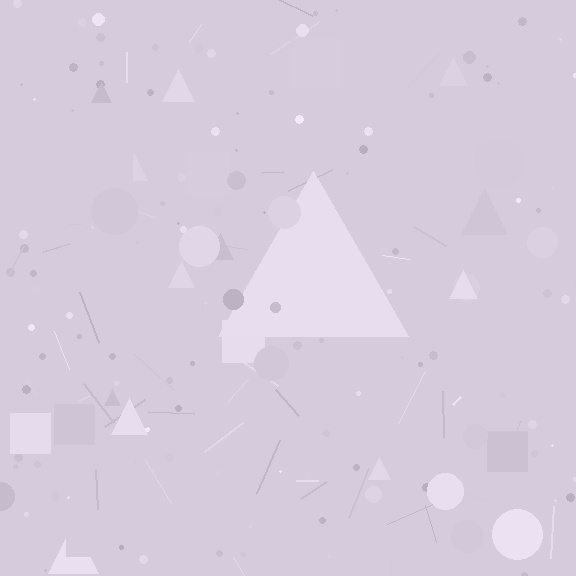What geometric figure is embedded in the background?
A triangle is embedded in the background.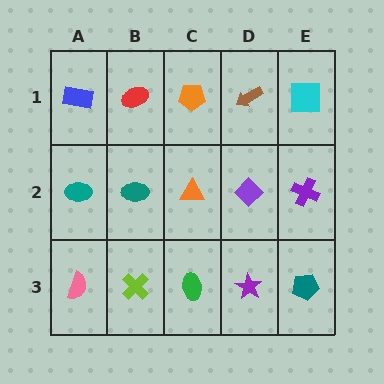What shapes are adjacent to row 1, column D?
A purple diamond (row 2, column D), an orange pentagon (row 1, column C), a cyan square (row 1, column E).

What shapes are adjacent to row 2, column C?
An orange pentagon (row 1, column C), a green ellipse (row 3, column C), a teal ellipse (row 2, column B), a purple diamond (row 2, column D).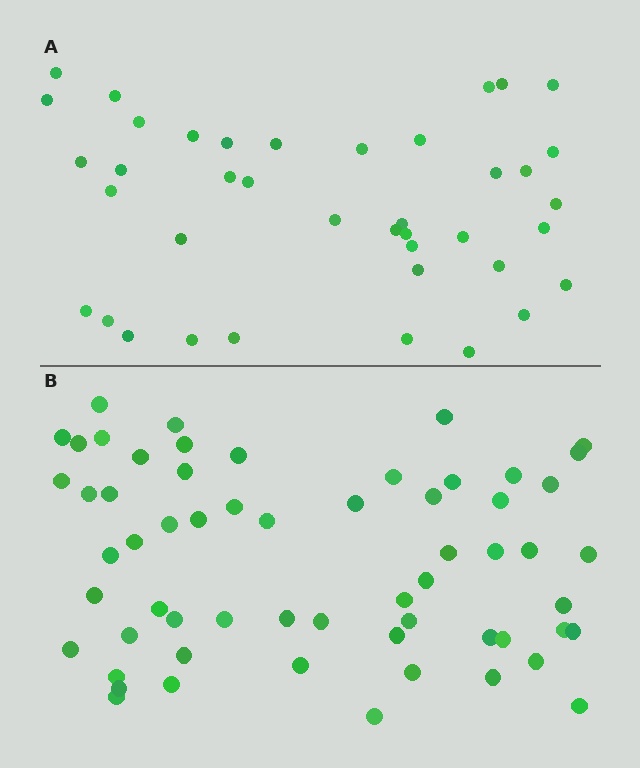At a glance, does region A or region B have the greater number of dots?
Region B (the bottom region) has more dots.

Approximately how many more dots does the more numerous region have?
Region B has approximately 20 more dots than region A.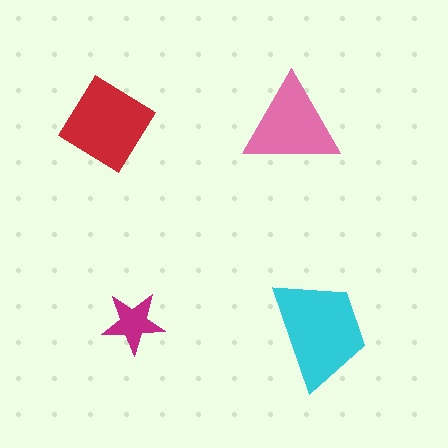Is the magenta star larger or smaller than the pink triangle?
Smaller.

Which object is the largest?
The cyan trapezoid.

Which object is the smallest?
The magenta star.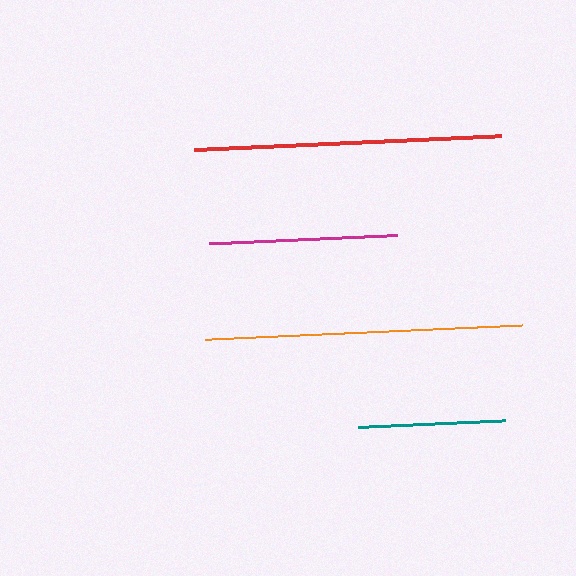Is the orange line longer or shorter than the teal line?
The orange line is longer than the teal line.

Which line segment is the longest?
The orange line is the longest at approximately 317 pixels.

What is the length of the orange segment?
The orange segment is approximately 317 pixels long.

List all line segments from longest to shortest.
From longest to shortest: orange, red, magenta, teal.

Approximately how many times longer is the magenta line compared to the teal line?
The magenta line is approximately 1.3 times the length of the teal line.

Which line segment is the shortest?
The teal line is the shortest at approximately 147 pixels.